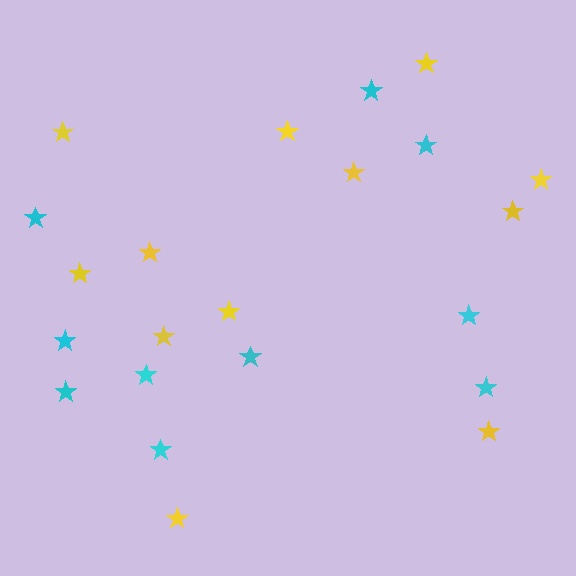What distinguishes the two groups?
There are 2 groups: one group of cyan stars (10) and one group of yellow stars (12).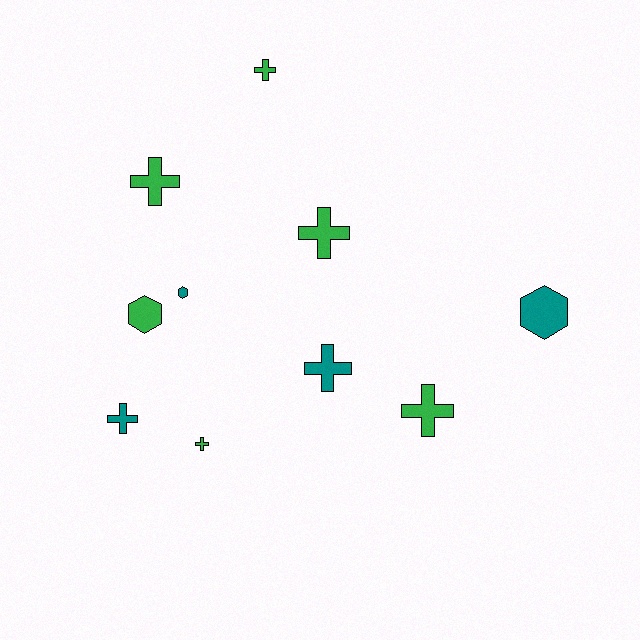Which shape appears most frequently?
Cross, with 7 objects.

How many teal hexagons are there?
There are 2 teal hexagons.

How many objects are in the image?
There are 10 objects.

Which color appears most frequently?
Green, with 6 objects.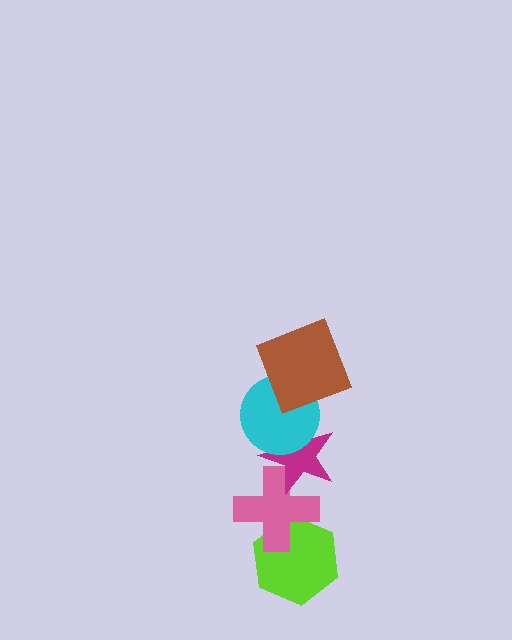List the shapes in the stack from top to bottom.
From top to bottom: the brown square, the cyan circle, the magenta star, the pink cross, the lime hexagon.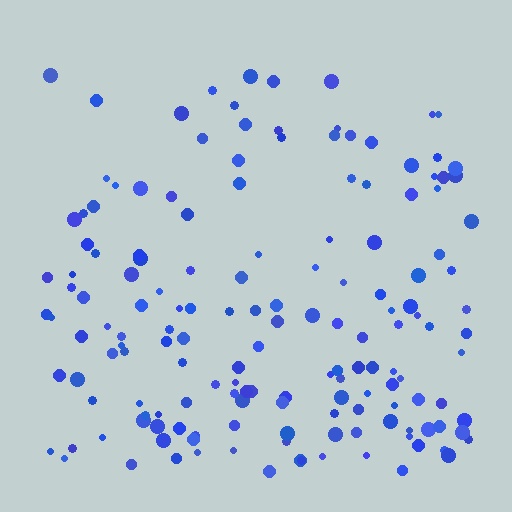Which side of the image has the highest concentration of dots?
The bottom.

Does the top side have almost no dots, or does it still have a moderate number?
Still a moderate number, just noticeably fewer than the bottom.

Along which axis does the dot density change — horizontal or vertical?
Vertical.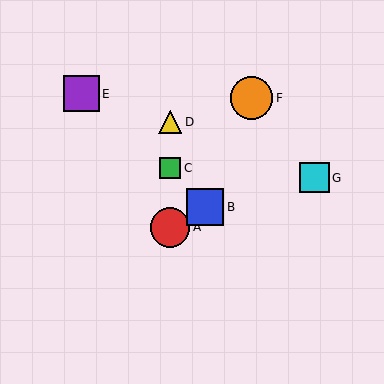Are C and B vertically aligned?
No, C is at x≈170 and B is at x≈205.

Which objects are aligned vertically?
Objects A, C, D are aligned vertically.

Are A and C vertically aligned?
Yes, both are at x≈170.